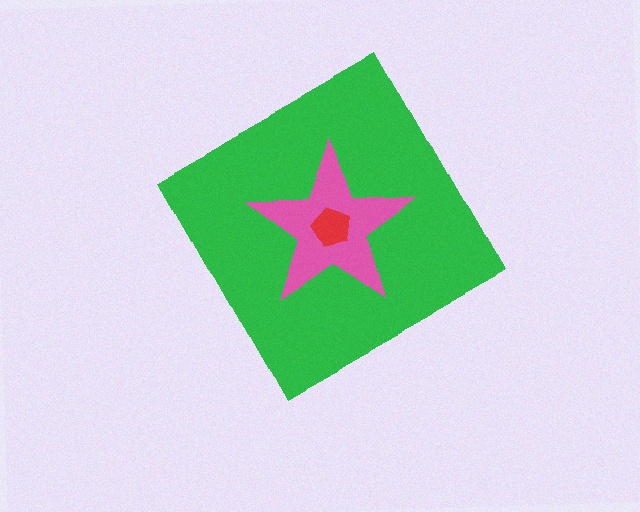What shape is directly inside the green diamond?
The pink star.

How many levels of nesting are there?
3.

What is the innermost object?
The red pentagon.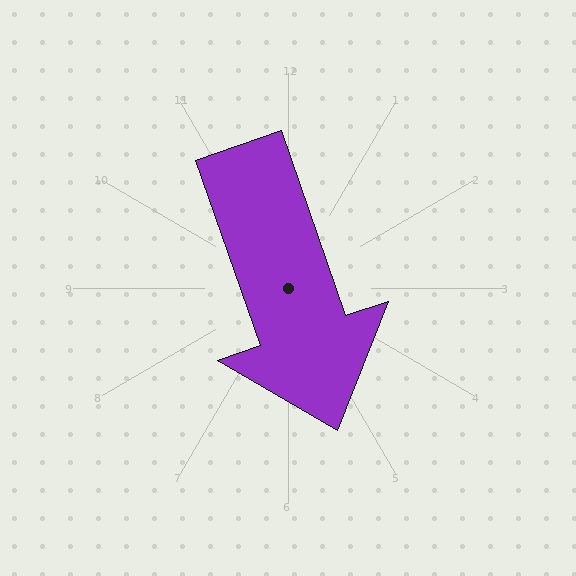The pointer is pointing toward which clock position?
Roughly 5 o'clock.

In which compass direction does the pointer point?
South.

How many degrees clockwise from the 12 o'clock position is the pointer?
Approximately 161 degrees.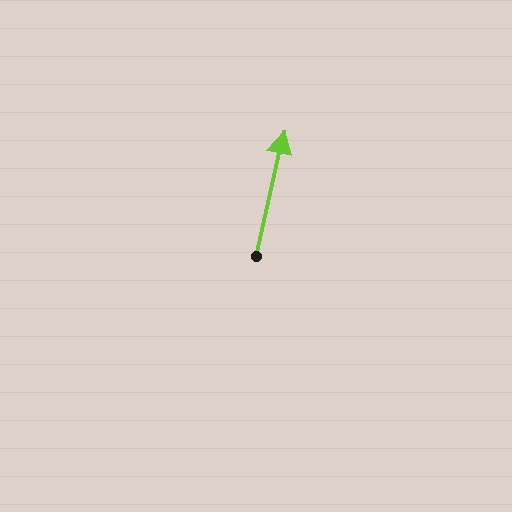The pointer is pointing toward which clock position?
Roughly 12 o'clock.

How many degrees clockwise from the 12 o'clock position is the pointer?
Approximately 13 degrees.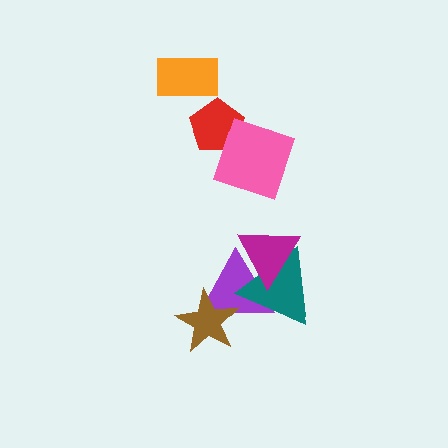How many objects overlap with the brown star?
1 object overlaps with the brown star.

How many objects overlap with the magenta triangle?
2 objects overlap with the magenta triangle.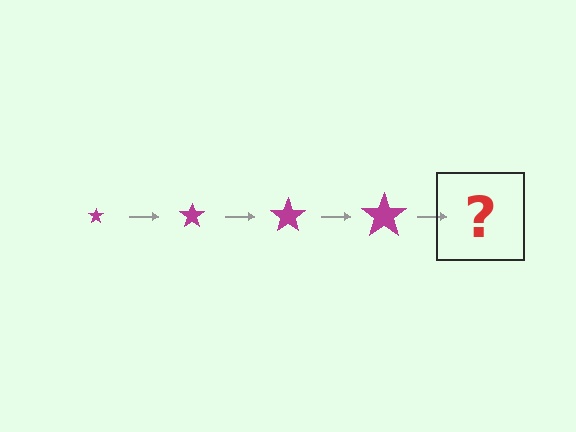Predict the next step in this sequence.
The next step is a magenta star, larger than the previous one.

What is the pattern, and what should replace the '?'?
The pattern is that the star gets progressively larger each step. The '?' should be a magenta star, larger than the previous one.